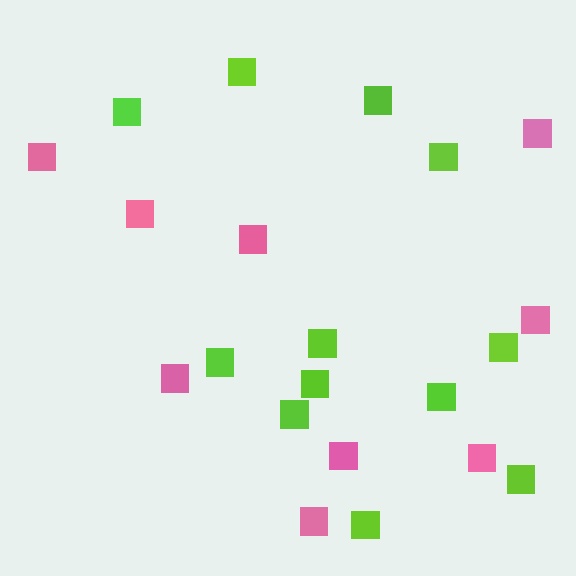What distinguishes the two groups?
There are 2 groups: one group of pink squares (9) and one group of lime squares (12).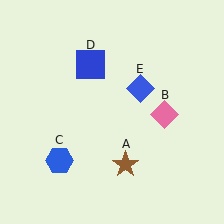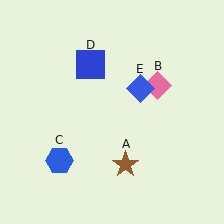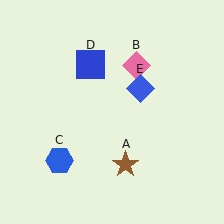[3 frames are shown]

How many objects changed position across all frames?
1 object changed position: pink diamond (object B).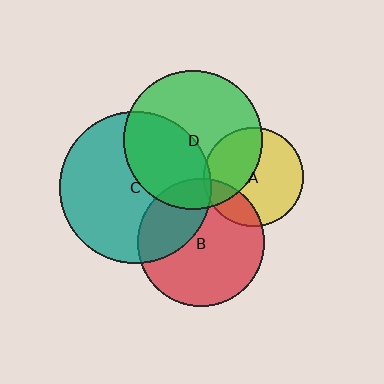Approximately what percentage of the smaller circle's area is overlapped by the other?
Approximately 30%.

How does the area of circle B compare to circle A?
Approximately 1.6 times.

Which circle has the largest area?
Circle C (teal).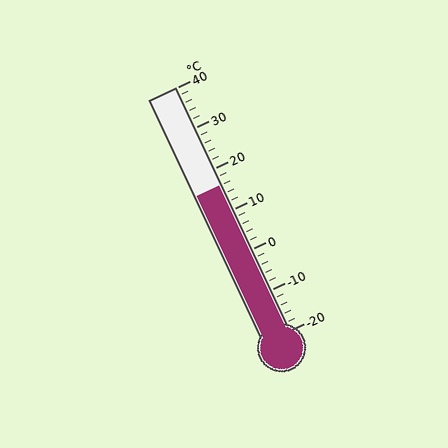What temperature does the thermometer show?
The thermometer shows approximately 16°C.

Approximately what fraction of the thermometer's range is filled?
The thermometer is filled to approximately 60% of its range.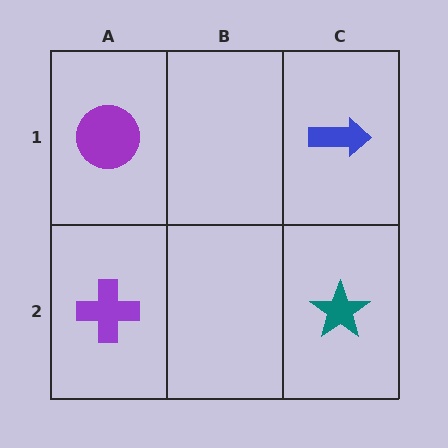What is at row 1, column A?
A purple circle.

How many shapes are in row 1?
2 shapes.